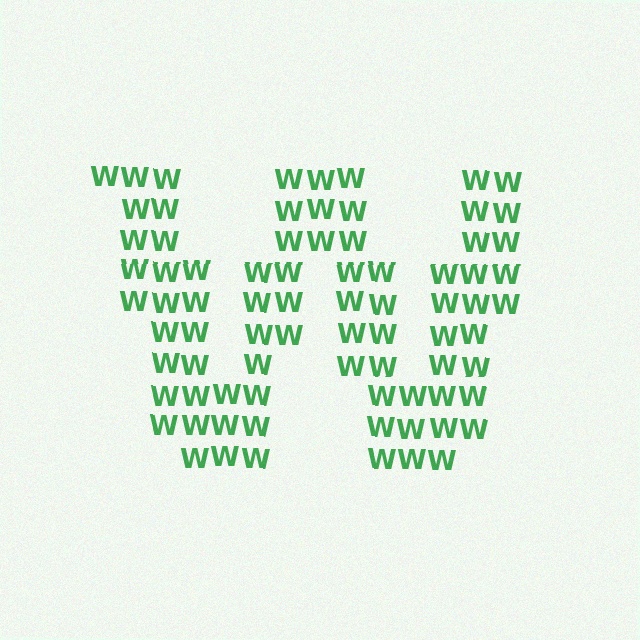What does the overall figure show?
The overall figure shows the letter W.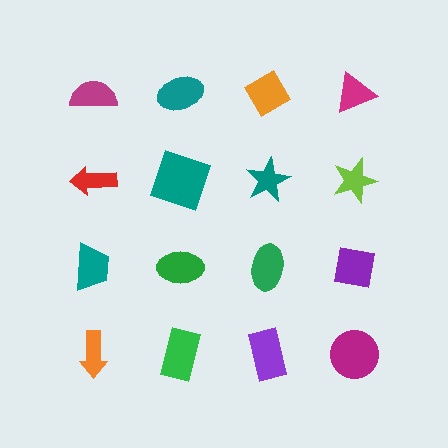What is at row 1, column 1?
A magenta semicircle.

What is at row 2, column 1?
A red arrow.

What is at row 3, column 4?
A purple square.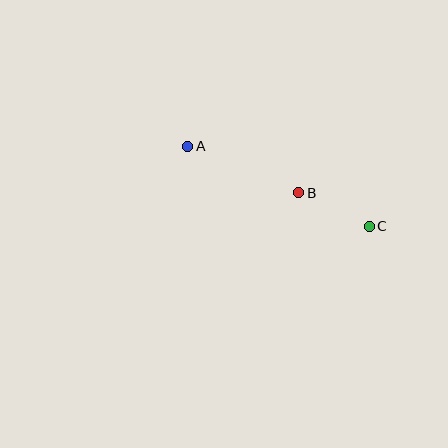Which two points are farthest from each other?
Points A and C are farthest from each other.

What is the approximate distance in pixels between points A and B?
The distance between A and B is approximately 120 pixels.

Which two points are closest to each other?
Points B and C are closest to each other.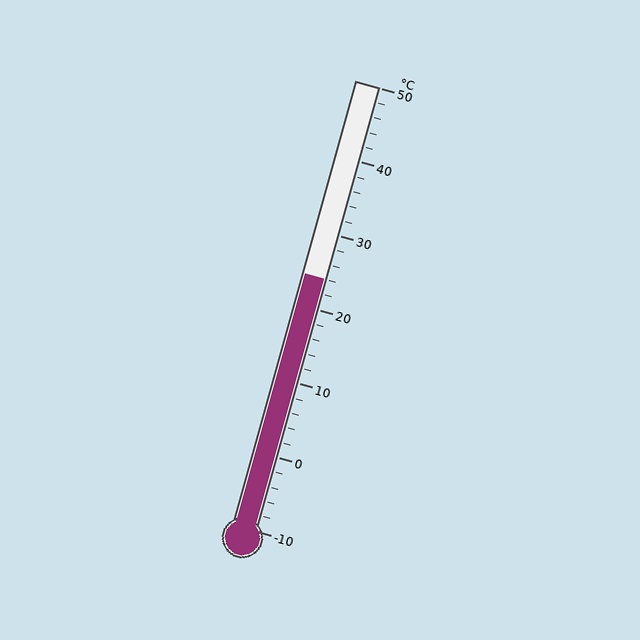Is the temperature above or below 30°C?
The temperature is below 30°C.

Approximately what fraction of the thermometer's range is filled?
The thermometer is filled to approximately 55% of its range.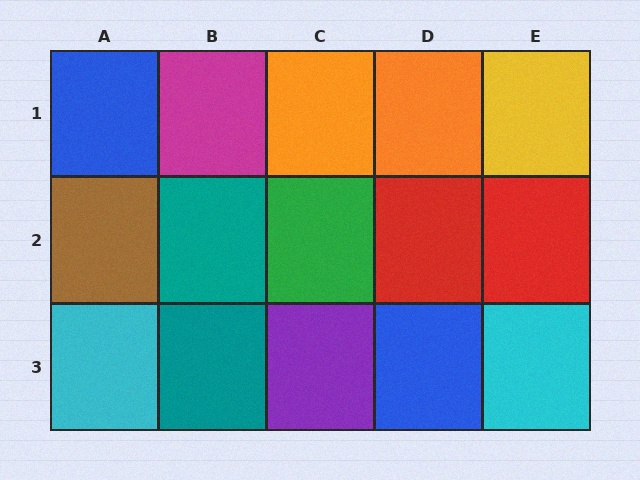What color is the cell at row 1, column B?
Magenta.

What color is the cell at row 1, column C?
Orange.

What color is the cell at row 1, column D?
Orange.